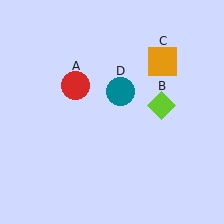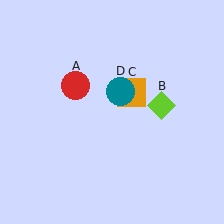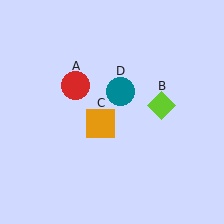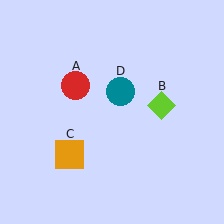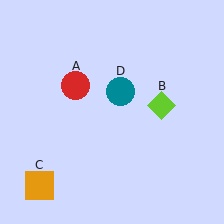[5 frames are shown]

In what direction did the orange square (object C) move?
The orange square (object C) moved down and to the left.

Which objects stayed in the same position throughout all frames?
Red circle (object A) and lime diamond (object B) and teal circle (object D) remained stationary.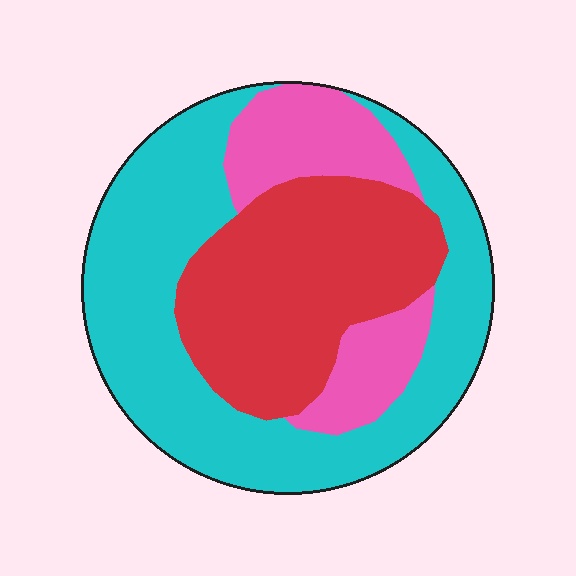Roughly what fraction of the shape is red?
Red covers roughly 30% of the shape.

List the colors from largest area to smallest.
From largest to smallest: cyan, red, pink.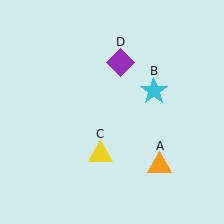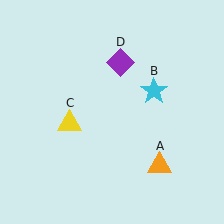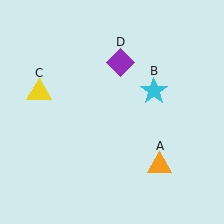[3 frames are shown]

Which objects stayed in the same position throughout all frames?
Orange triangle (object A) and cyan star (object B) and purple diamond (object D) remained stationary.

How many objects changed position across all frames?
1 object changed position: yellow triangle (object C).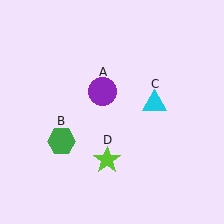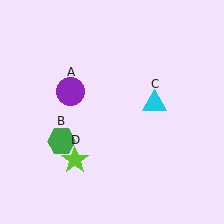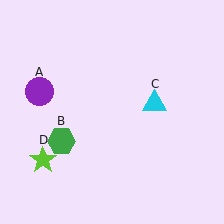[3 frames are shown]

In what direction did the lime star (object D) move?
The lime star (object D) moved left.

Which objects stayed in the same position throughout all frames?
Green hexagon (object B) and cyan triangle (object C) remained stationary.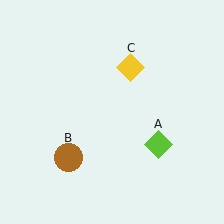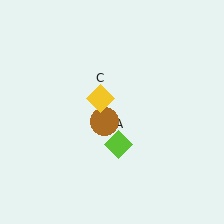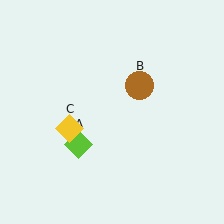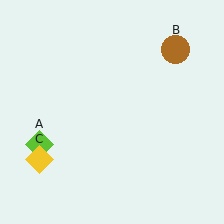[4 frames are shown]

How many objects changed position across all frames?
3 objects changed position: lime diamond (object A), brown circle (object B), yellow diamond (object C).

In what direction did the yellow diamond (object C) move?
The yellow diamond (object C) moved down and to the left.